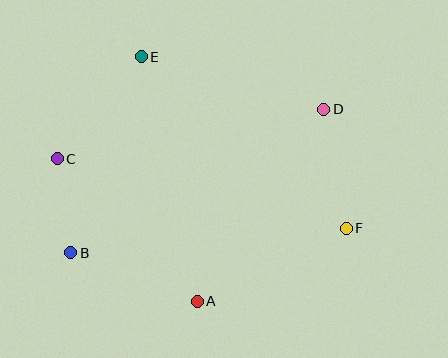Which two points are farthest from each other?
Points C and F are farthest from each other.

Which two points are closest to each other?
Points B and C are closest to each other.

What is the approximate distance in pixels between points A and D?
The distance between A and D is approximately 230 pixels.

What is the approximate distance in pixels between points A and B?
The distance between A and B is approximately 136 pixels.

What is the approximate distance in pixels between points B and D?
The distance between B and D is approximately 291 pixels.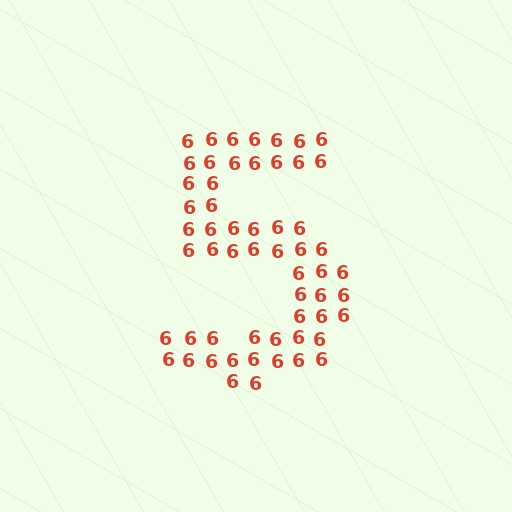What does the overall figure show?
The overall figure shows the digit 5.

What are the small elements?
The small elements are digit 6's.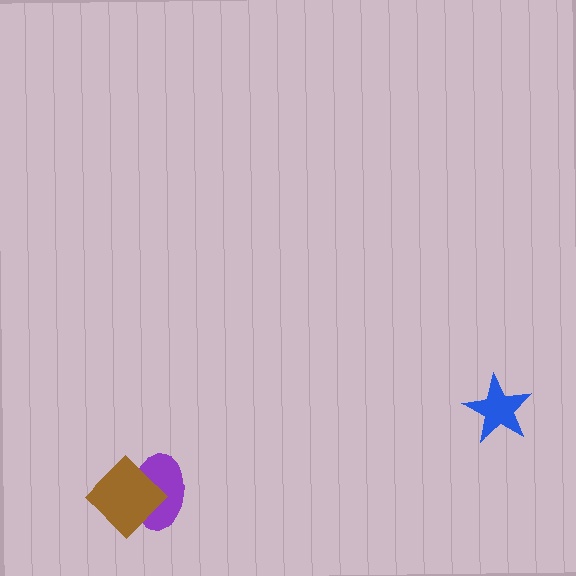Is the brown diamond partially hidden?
No, no other shape covers it.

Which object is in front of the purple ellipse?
The brown diamond is in front of the purple ellipse.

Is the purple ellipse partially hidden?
Yes, it is partially covered by another shape.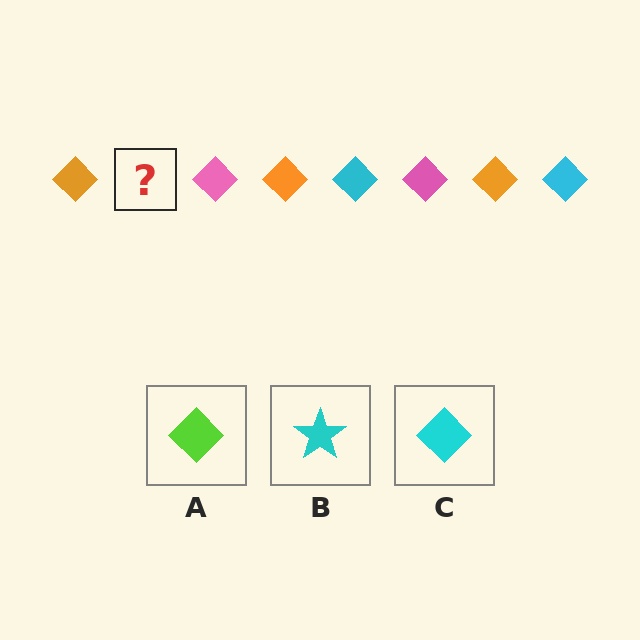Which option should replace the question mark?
Option C.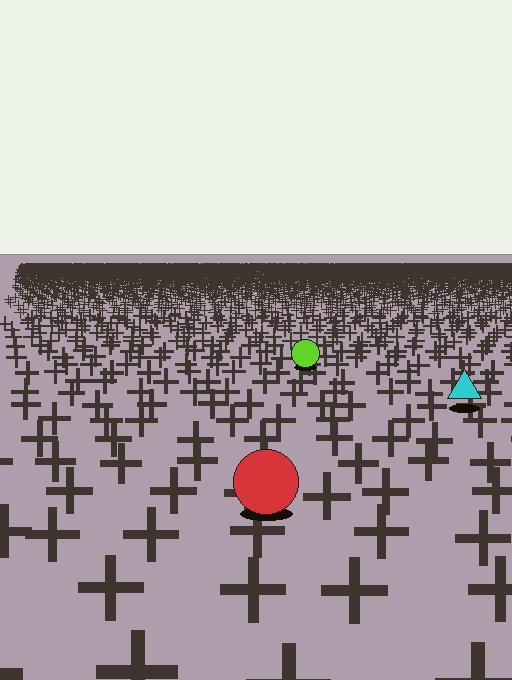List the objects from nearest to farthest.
From nearest to farthest: the red circle, the cyan triangle, the lime circle.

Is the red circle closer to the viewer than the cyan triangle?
Yes. The red circle is closer — you can tell from the texture gradient: the ground texture is coarser near it.